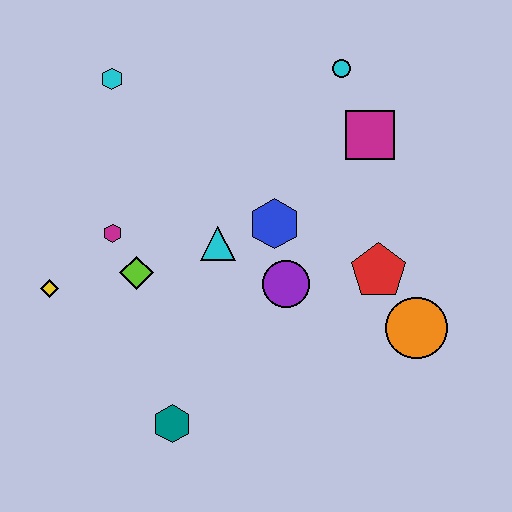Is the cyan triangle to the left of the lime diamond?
No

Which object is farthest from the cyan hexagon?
The orange circle is farthest from the cyan hexagon.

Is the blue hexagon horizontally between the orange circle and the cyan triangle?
Yes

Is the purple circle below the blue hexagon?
Yes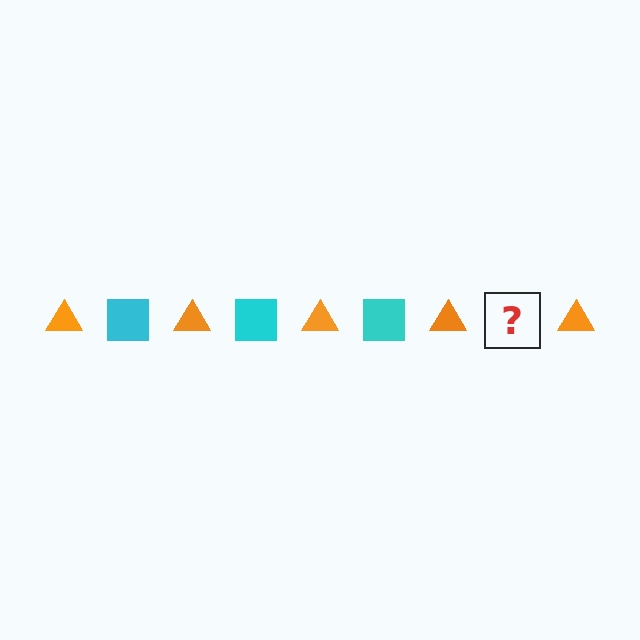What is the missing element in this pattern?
The missing element is a cyan square.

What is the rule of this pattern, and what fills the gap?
The rule is that the pattern alternates between orange triangle and cyan square. The gap should be filled with a cyan square.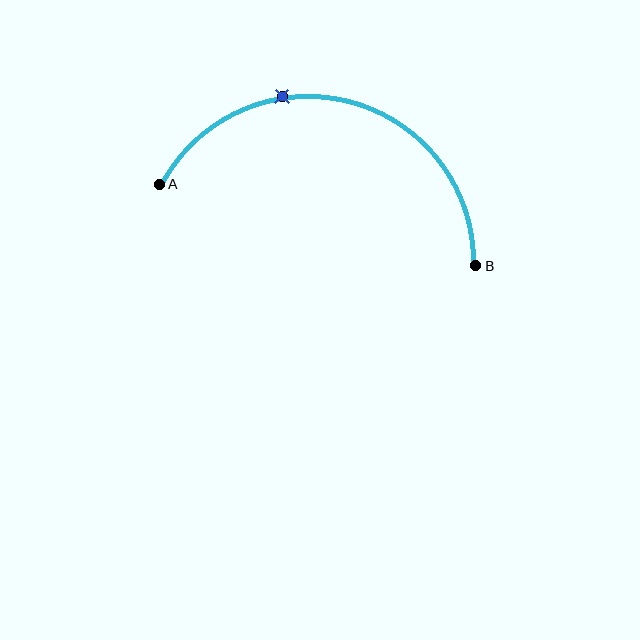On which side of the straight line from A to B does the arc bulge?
The arc bulges above the straight line connecting A and B.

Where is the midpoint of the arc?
The arc midpoint is the point on the curve farthest from the straight line joining A and B. It sits above that line.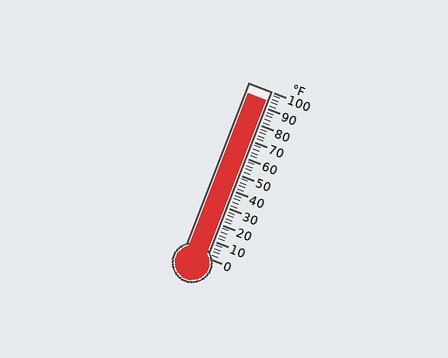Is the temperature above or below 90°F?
The temperature is above 90°F.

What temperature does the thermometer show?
The thermometer shows approximately 94°F.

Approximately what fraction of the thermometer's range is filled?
The thermometer is filled to approximately 95% of its range.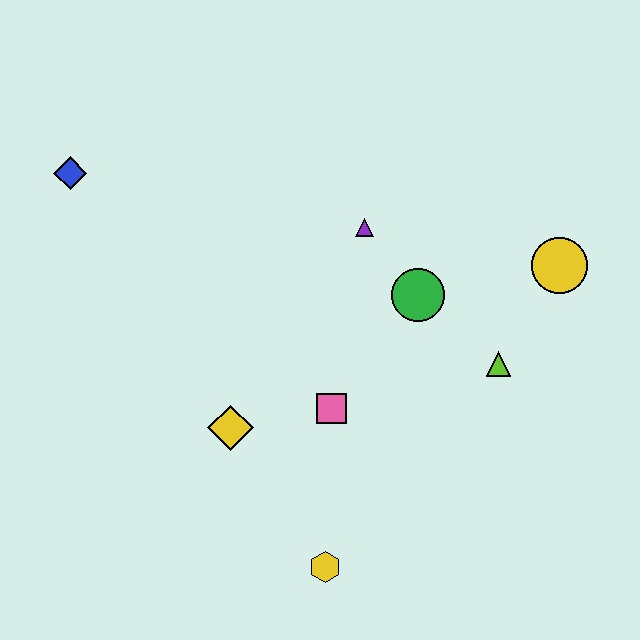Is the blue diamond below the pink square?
No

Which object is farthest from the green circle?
The blue diamond is farthest from the green circle.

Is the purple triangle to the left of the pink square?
No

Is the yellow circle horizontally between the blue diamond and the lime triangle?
No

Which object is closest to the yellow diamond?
The pink square is closest to the yellow diamond.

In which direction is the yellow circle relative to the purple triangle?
The yellow circle is to the right of the purple triangle.